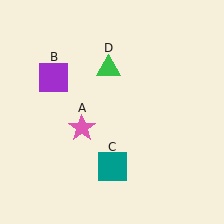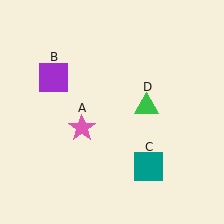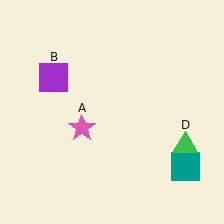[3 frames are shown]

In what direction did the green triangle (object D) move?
The green triangle (object D) moved down and to the right.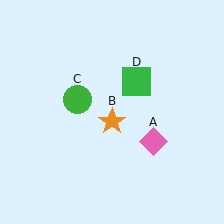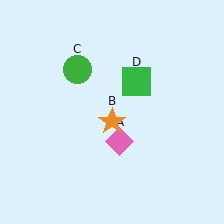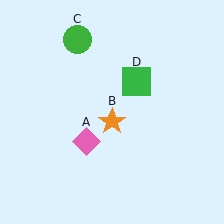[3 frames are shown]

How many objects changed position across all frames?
2 objects changed position: pink diamond (object A), green circle (object C).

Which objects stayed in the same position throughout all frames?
Orange star (object B) and green square (object D) remained stationary.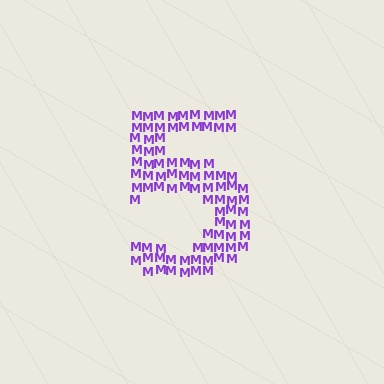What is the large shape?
The large shape is the digit 5.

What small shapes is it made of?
It is made of small letter M's.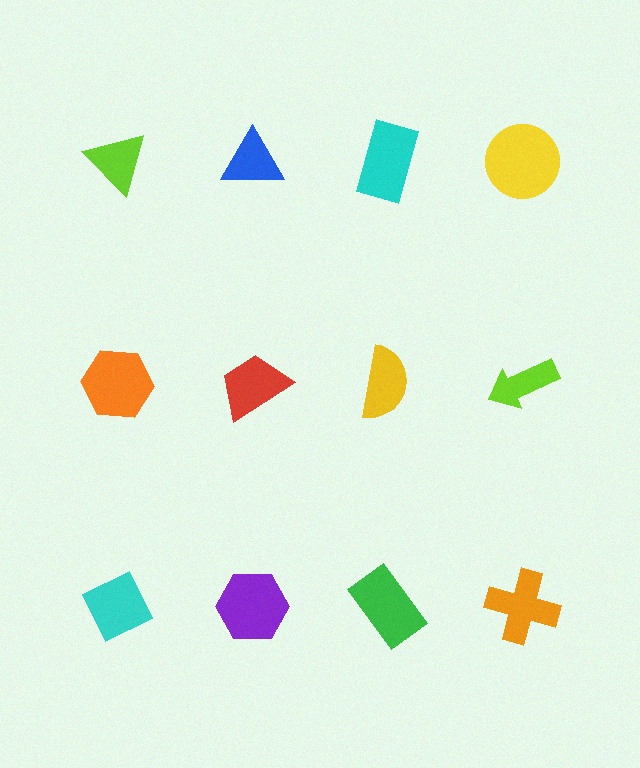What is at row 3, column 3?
A green rectangle.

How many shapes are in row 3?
4 shapes.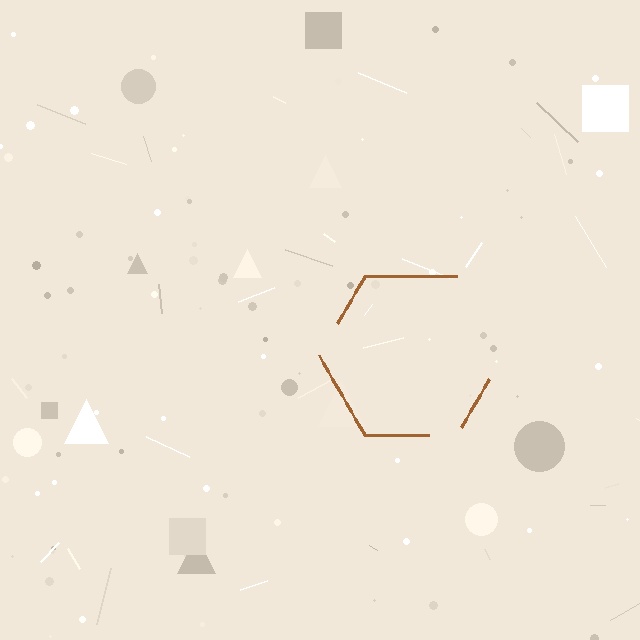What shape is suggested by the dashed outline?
The dashed outline suggests a hexagon.